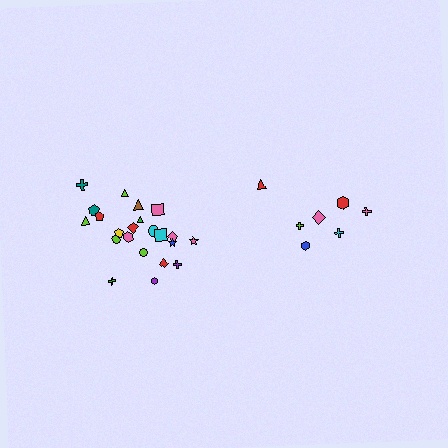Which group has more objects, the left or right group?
The left group.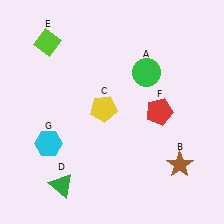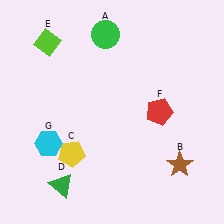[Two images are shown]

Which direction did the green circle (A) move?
The green circle (A) moved left.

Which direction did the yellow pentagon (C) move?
The yellow pentagon (C) moved down.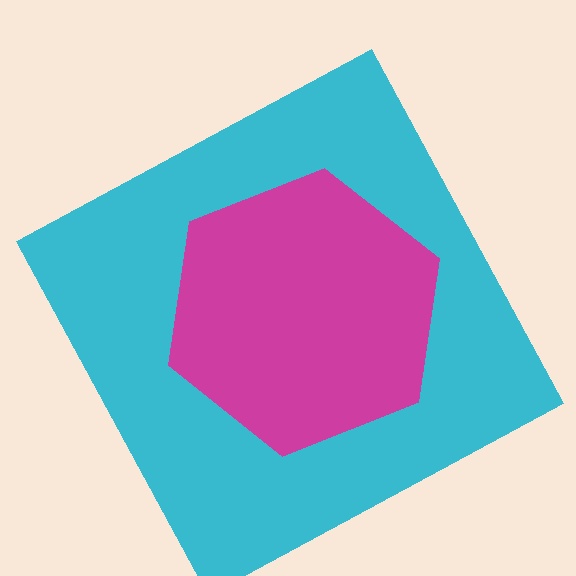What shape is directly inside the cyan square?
The magenta hexagon.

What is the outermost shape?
The cyan square.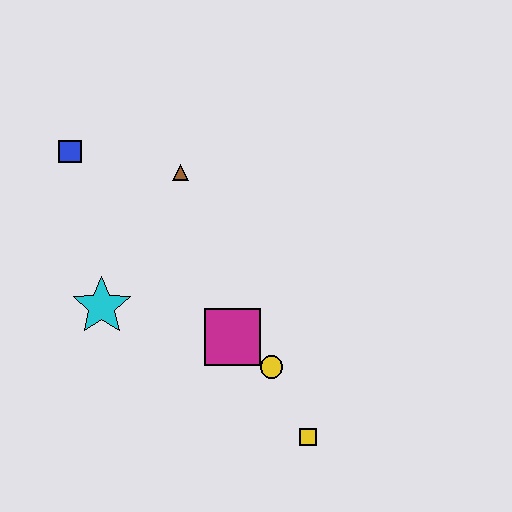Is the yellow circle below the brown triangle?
Yes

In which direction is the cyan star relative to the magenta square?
The cyan star is to the left of the magenta square.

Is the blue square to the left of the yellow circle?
Yes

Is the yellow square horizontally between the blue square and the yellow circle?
No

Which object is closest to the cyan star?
The magenta square is closest to the cyan star.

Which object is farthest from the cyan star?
The yellow square is farthest from the cyan star.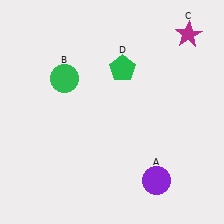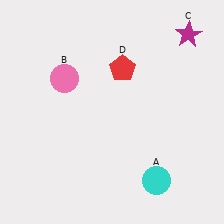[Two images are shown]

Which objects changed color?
A changed from purple to cyan. B changed from green to pink. D changed from green to red.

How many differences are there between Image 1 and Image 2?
There are 3 differences between the two images.